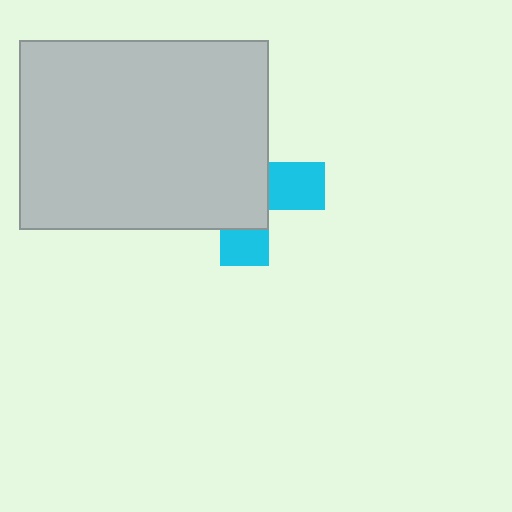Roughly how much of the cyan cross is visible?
A small part of it is visible (roughly 34%).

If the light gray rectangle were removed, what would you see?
You would see the complete cyan cross.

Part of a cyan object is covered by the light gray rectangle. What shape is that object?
It is a cross.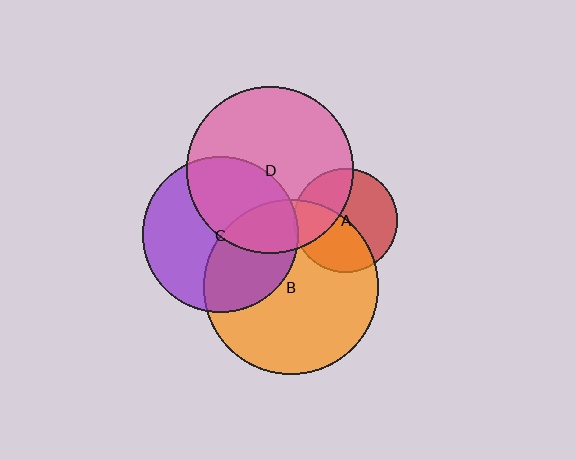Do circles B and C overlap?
Yes.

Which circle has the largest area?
Circle B (orange).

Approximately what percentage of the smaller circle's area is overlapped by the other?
Approximately 40%.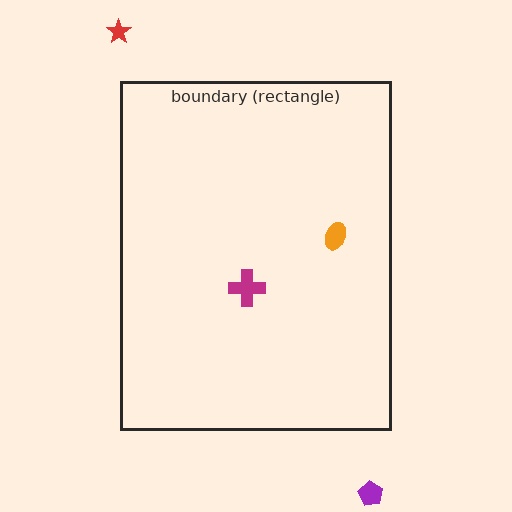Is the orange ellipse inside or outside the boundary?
Inside.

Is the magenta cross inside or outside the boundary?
Inside.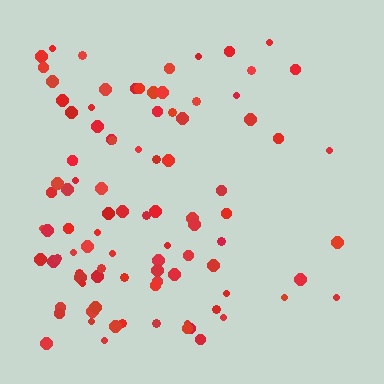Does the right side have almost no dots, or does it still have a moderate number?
Still a moderate number, just noticeably fewer than the left.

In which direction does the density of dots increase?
From right to left, with the left side densest.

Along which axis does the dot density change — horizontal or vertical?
Horizontal.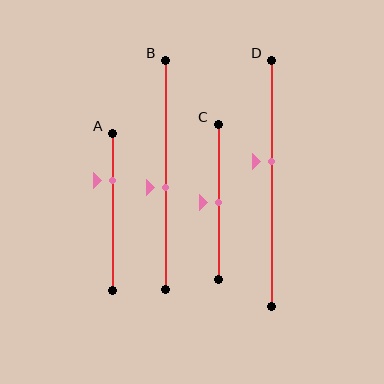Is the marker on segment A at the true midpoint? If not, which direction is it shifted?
No, the marker on segment A is shifted upward by about 20% of the segment length.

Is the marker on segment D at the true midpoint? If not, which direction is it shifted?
No, the marker on segment D is shifted upward by about 9% of the segment length.